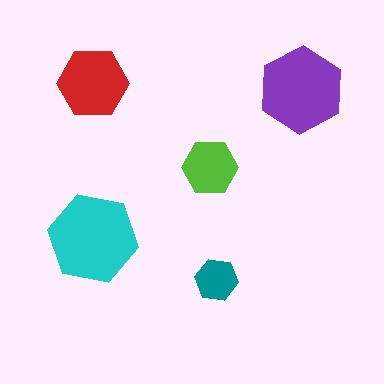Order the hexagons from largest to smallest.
the cyan one, the purple one, the red one, the lime one, the teal one.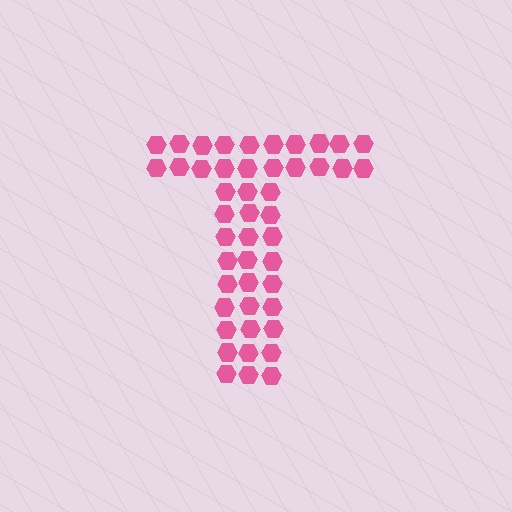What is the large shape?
The large shape is the letter T.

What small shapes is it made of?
It is made of small hexagons.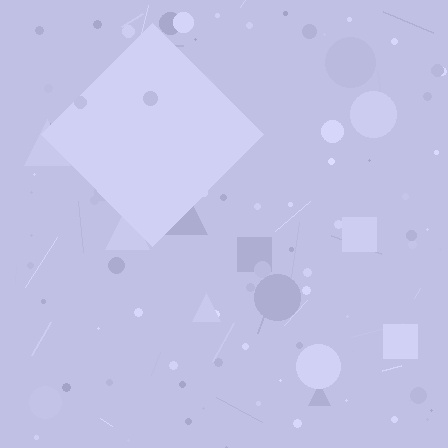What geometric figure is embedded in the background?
A diamond is embedded in the background.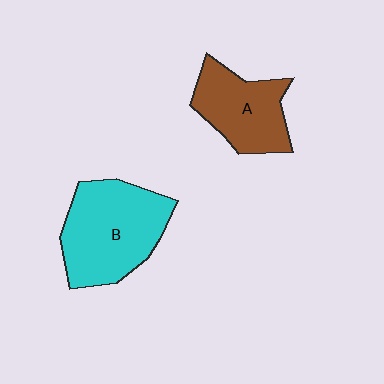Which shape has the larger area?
Shape B (cyan).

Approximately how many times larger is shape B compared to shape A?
Approximately 1.4 times.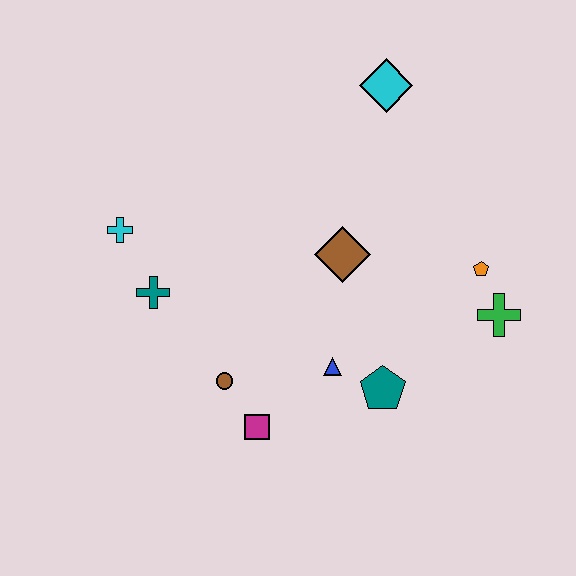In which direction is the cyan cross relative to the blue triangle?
The cyan cross is to the left of the blue triangle.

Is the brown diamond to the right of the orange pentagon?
No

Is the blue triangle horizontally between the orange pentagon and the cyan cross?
Yes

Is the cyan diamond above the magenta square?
Yes